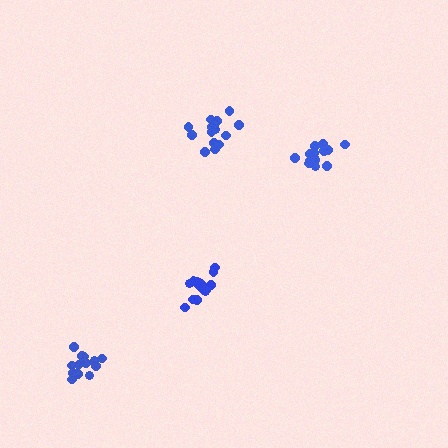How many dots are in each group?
Group 1: 16 dots, Group 2: 16 dots, Group 3: 14 dots, Group 4: 15 dots (61 total).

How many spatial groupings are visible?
There are 4 spatial groupings.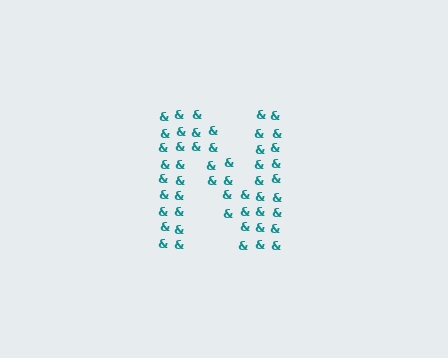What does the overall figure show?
The overall figure shows the letter N.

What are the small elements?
The small elements are ampersands.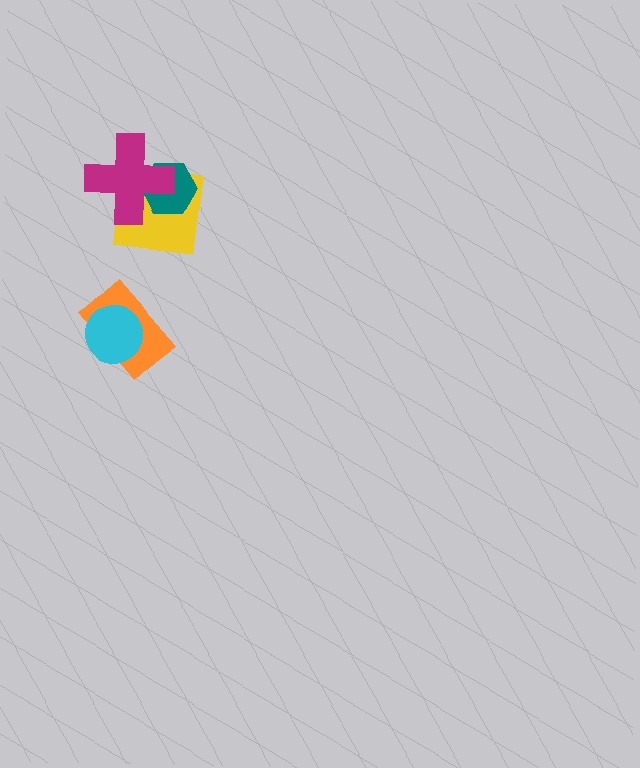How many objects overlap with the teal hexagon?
2 objects overlap with the teal hexagon.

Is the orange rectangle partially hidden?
Yes, it is partially covered by another shape.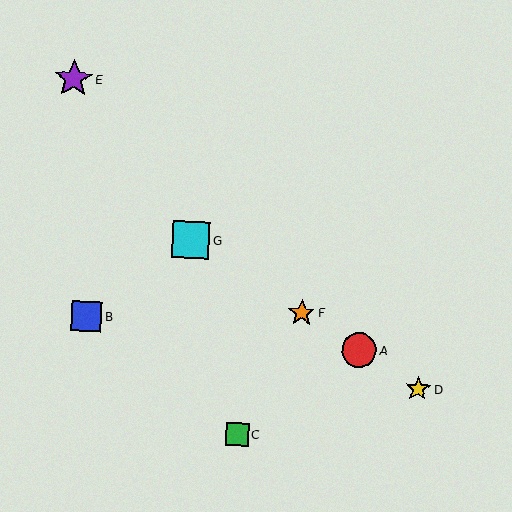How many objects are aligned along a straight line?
4 objects (A, D, F, G) are aligned along a straight line.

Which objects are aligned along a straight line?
Objects A, D, F, G are aligned along a straight line.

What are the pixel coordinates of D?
Object D is at (418, 389).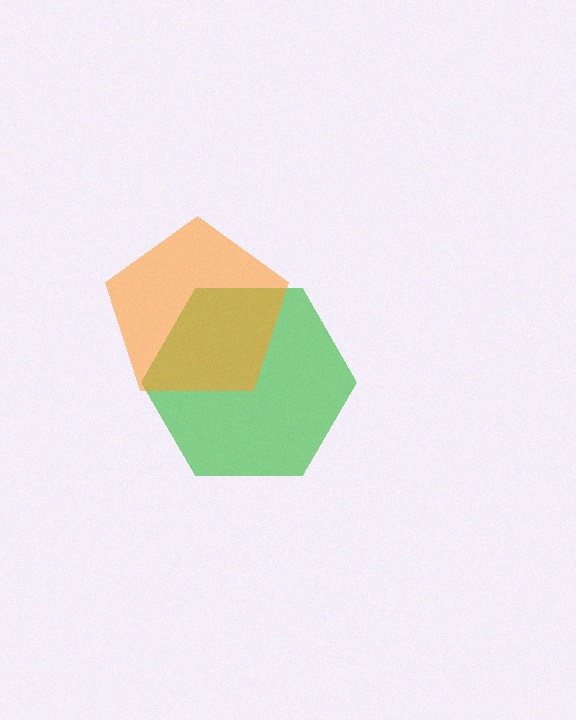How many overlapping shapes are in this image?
There are 2 overlapping shapes in the image.